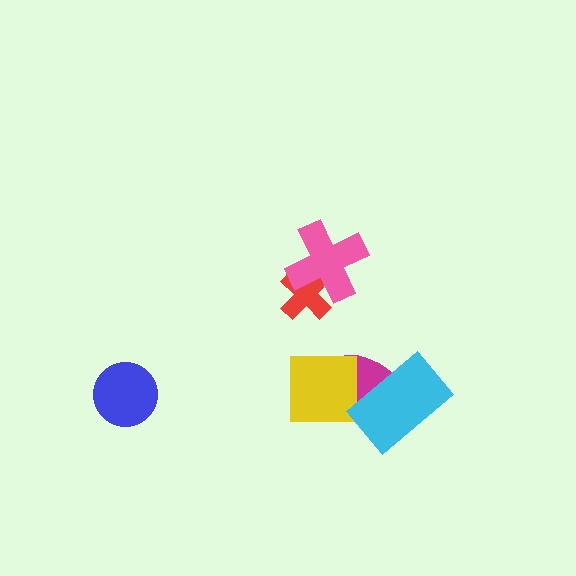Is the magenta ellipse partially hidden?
Yes, it is partially covered by another shape.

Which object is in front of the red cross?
The pink cross is in front of the red cross.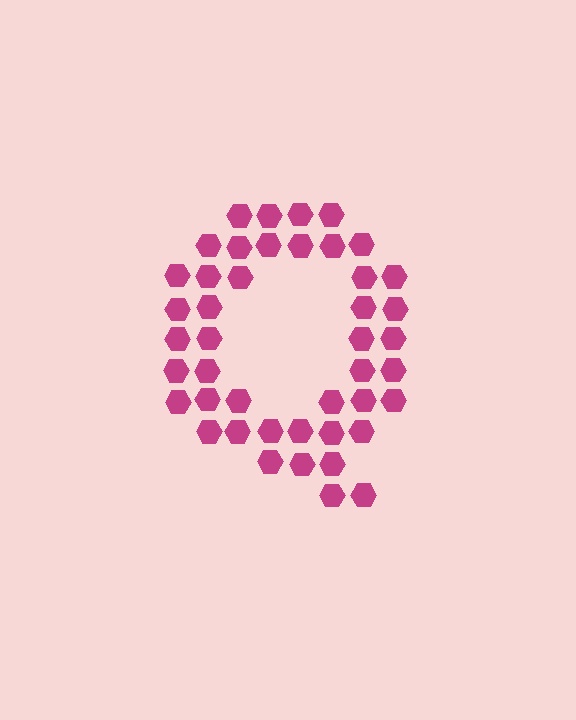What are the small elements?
The small elements are hexagons.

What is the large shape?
The large shape is the letter Q.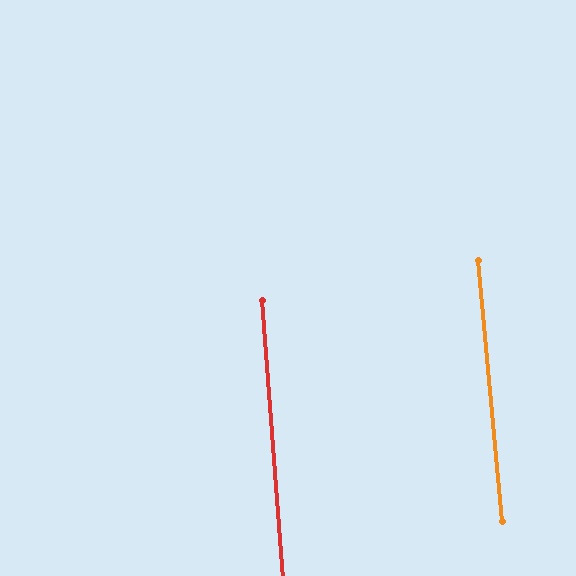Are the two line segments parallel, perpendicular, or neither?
Parallel — their directions differ by only 1.0°.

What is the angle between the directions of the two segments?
Approximately 1 degree.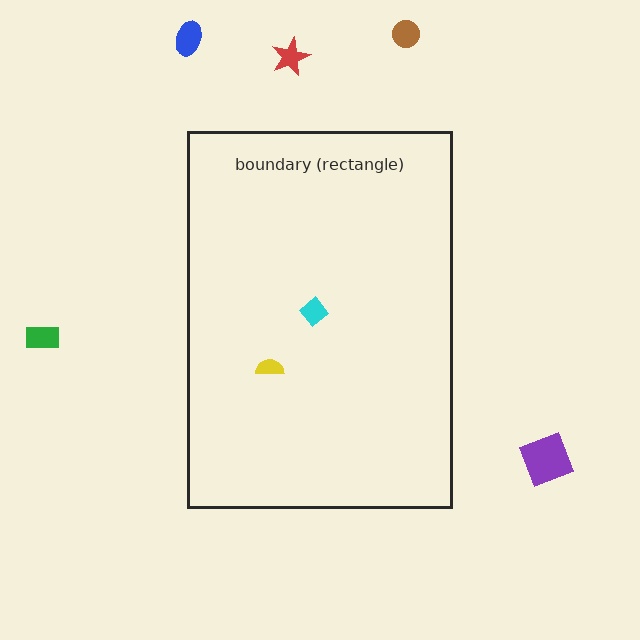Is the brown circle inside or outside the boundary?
Outside.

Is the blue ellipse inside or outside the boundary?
Outside.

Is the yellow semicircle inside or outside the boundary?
Inside.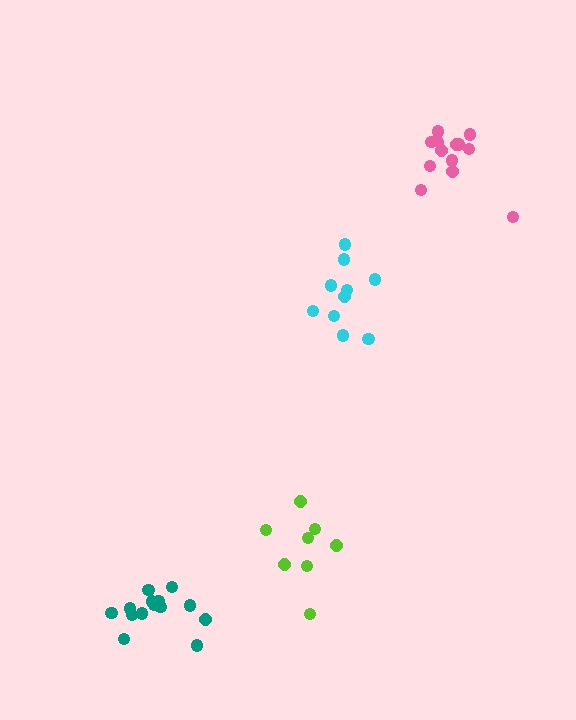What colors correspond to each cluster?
The clusters are colored: cyan, teal, lime, pink.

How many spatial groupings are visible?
There are 4 spatial groupings.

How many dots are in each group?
Group 1: 10 dots, Group 2: 14 dots, Group 3: 8 dots, Group 4: 13 dots (45 total).